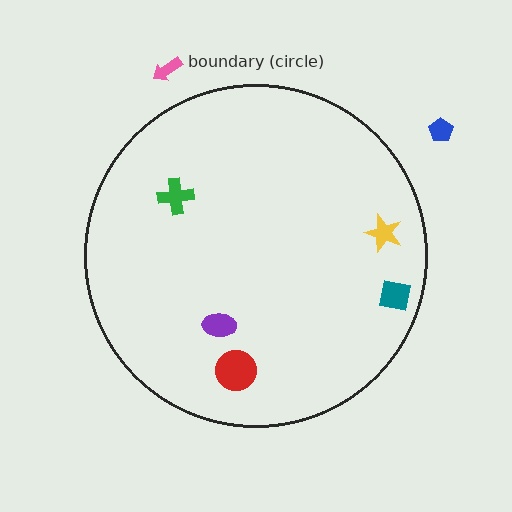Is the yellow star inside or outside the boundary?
Inside.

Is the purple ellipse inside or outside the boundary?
Inside.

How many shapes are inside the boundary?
5 inside, 2 outside.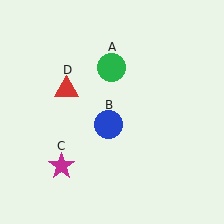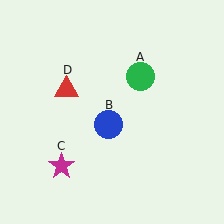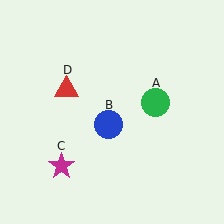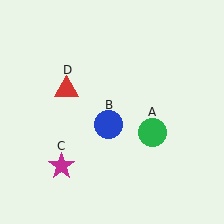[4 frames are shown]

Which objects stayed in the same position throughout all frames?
Blue circle (object B) and magenta star (object C) and red triangle (object D) remained stationary.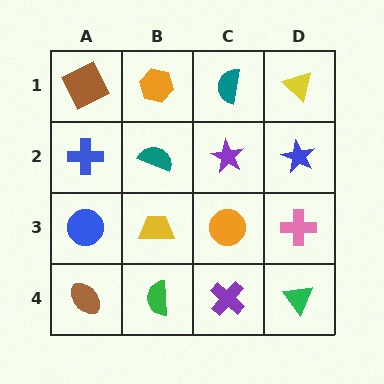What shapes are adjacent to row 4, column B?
A yellow trapezoid (row 3, column B), a brown ellipse (row 4, column A), a purple cross (row 4, column C).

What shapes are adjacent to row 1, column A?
A blue cross (row 2, column A), an orange hexagon (row 1, column B).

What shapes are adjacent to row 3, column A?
A blue cross (row 2, column A), a brown ellipse (row 4, column A), a yellow trapezoid (row 3, column B).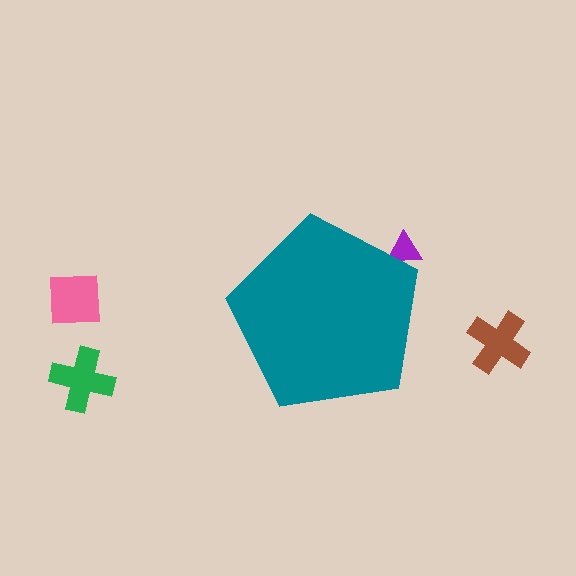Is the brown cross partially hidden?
No, the brown cross is fully visible.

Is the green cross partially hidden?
No, the green cross is fully visible.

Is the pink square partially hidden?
No, the pink square is fully visible.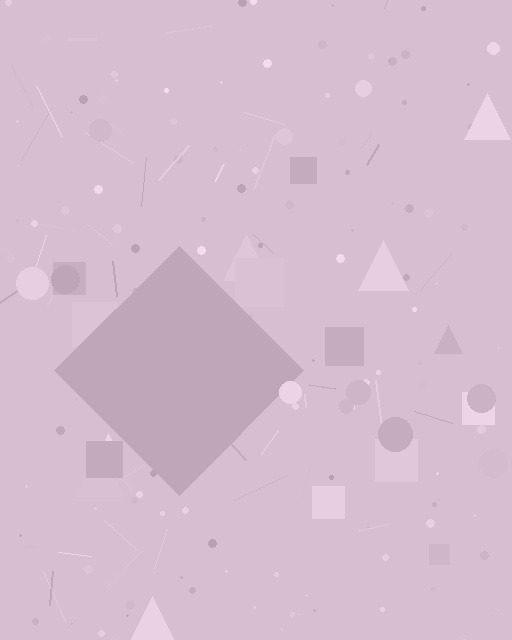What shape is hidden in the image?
A diamond is hidden in the image.